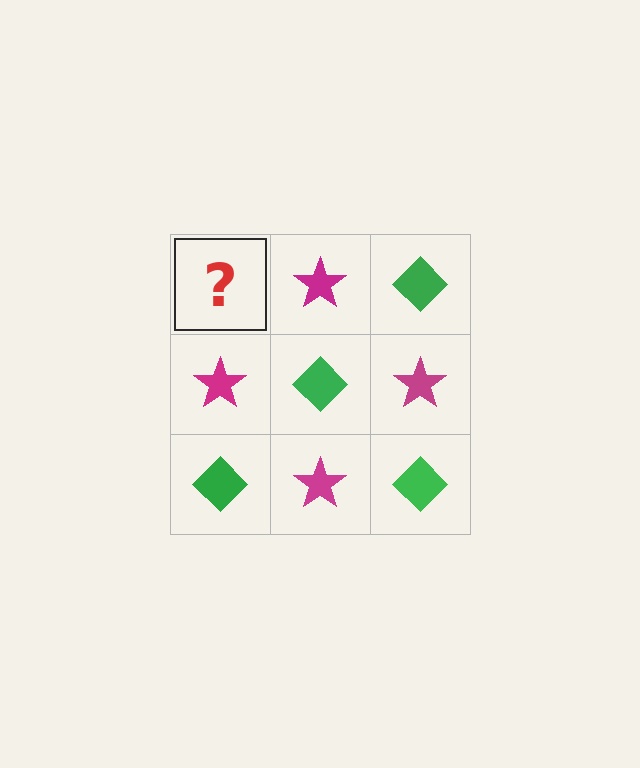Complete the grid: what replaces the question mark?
The question mark should be replaced with a green diamond.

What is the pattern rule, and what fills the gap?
The rule is that it alternates green diamond and magenta star in a checkerboard pattern. The gap should be filled with a green diamond.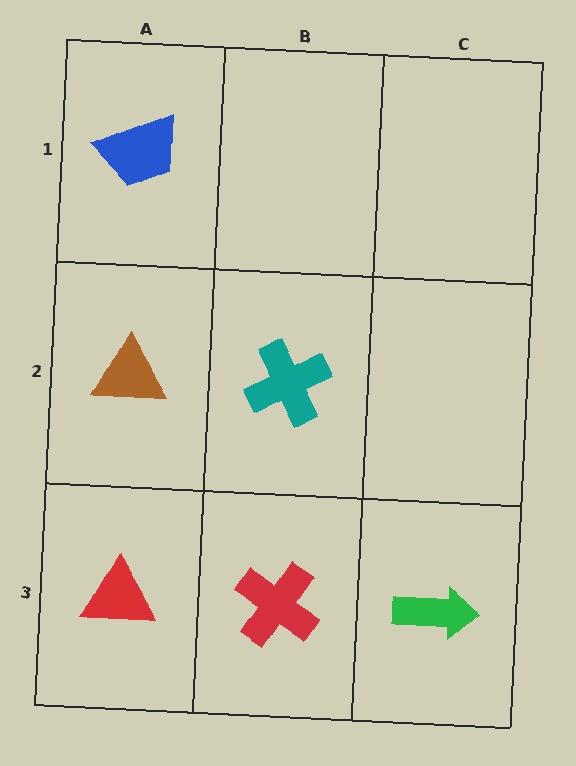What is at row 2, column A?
A brown triangle.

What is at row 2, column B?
A teal cross.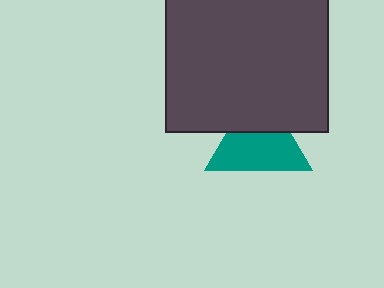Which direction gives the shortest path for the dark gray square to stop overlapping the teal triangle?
Moving up gives the shortest separation.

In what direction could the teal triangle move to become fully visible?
The teal triangle could move down. That would shift it out from behind the dark gray square entirely.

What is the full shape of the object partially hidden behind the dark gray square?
The partially hidden object is a teal triangle.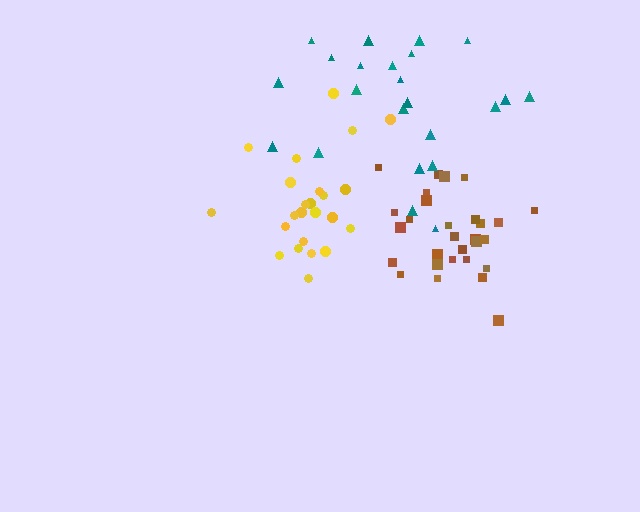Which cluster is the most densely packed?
Brown.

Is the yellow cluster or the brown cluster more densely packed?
Brown.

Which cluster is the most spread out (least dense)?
Teal.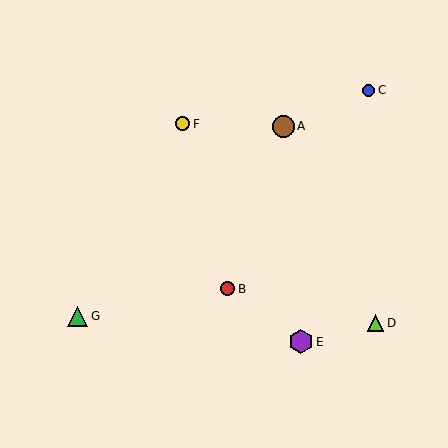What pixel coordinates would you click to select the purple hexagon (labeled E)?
Click at (301, 342) to select the purple hexagon E.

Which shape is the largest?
The purple hexagon (labeled E) is the largest.